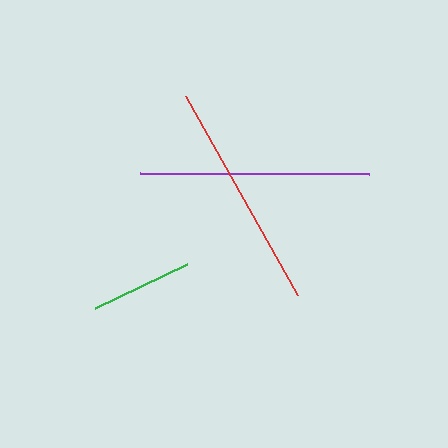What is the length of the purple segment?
The purple segment is approximately 228 pixels long.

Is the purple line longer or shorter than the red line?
The purple line is longer than the red line.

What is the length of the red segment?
The red segment is approximately 228 pixels long.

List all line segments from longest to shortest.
From longest to shortest: purple, red, green.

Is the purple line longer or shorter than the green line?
The purple line is longer than the green line.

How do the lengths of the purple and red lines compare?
The purple and red lines are approximately the same length.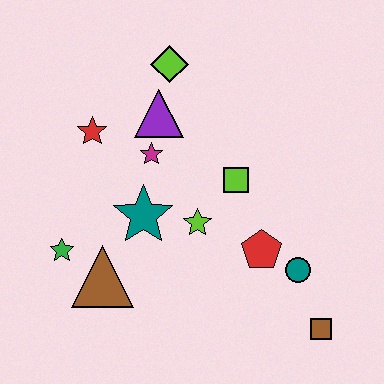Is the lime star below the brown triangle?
No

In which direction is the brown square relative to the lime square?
The brown square is below the lime square.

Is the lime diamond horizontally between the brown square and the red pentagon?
No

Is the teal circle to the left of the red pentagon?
No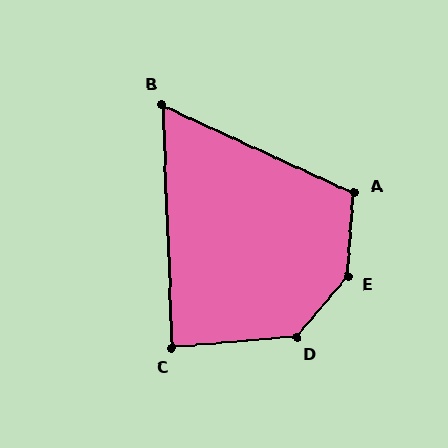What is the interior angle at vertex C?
Approximately 87 degrees (approximately right).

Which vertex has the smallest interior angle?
B, at approximately 63 degrees.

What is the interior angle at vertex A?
Approximately 110 degrees (obtuse).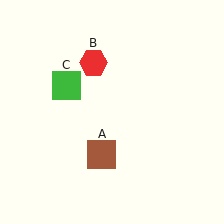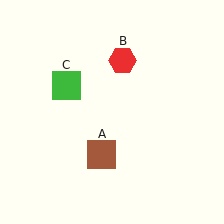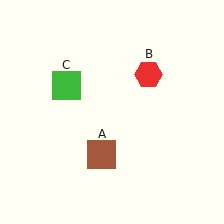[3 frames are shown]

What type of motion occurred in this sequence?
The red hexagon (object B) rotated clockwise around the center of the scene.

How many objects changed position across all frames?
1 object changed position: red hexagon (object B).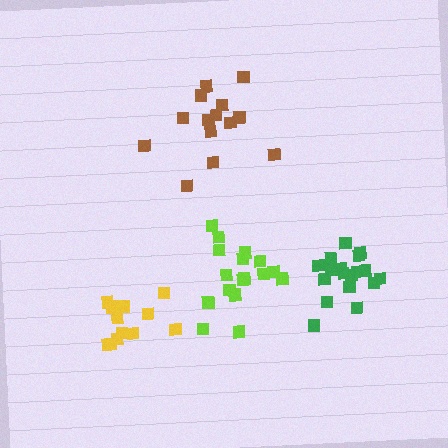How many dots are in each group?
Group 1: 15 dots, Group 2: 13 dots, Group 3: 18 dots, Group 4: 17 dots (63 total).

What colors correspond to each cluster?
The clusters are colored: brown, yellow, green, lime.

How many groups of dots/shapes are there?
There are 4 groups.